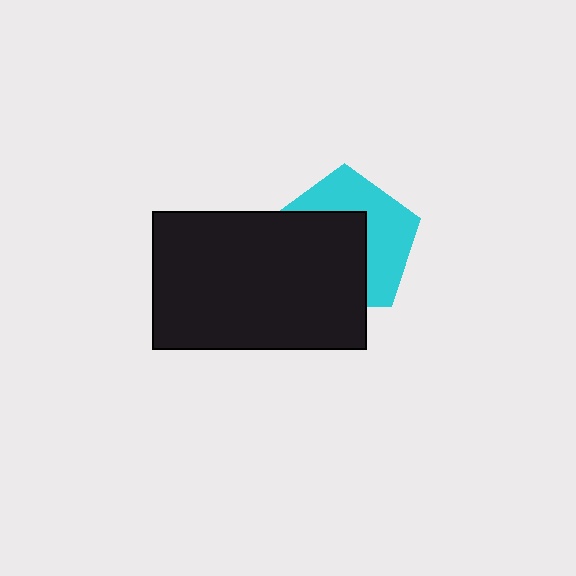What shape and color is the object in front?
The object in front is a black rectangle.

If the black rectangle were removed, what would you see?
You would see the complete cyan pentagon.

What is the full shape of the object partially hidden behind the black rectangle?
The partially hidden object is a cyan pentagon.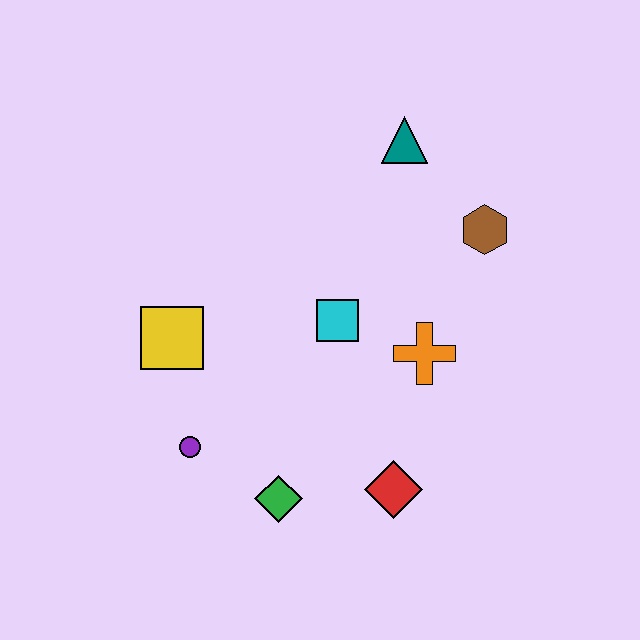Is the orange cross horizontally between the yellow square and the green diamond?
No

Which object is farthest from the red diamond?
The teal triangle is farthest from the red diamond.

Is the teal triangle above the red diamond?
Yes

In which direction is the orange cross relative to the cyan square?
The orange cross is to the right of the cyan square.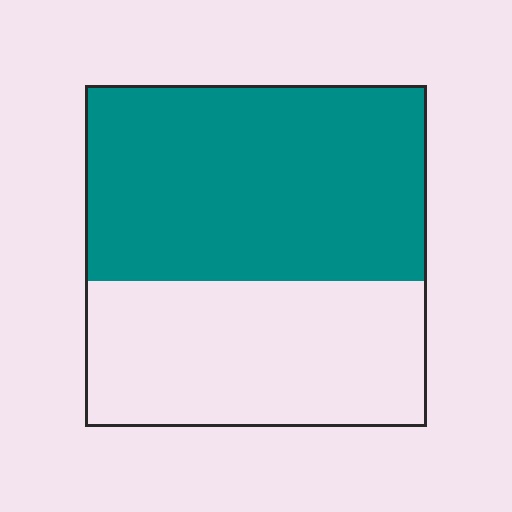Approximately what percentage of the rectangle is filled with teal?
Approximately 55%.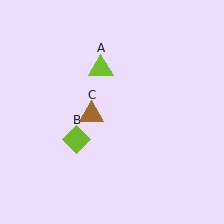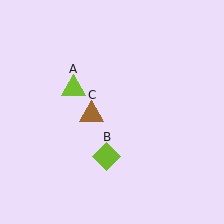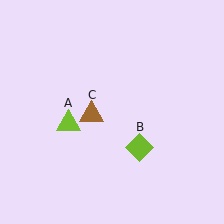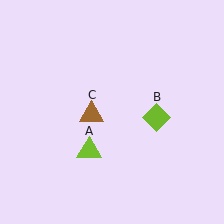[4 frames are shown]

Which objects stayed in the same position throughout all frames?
Brown triangle (object C) remained stationary.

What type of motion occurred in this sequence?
The lime triangle (object A), lime diamond (object B) rotated counterclockwise around the center of the scene.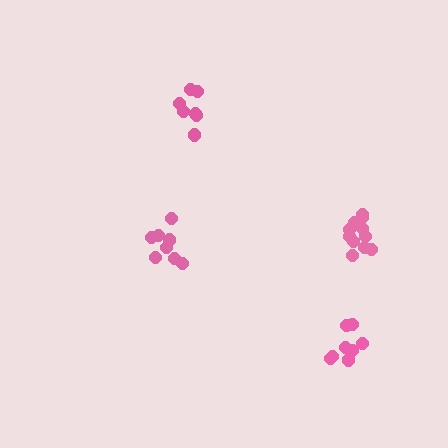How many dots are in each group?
Group 1: 8 dots, Group 2: 7 dots, Group 3: 11 dots, Group 4: 8 dots (34 total).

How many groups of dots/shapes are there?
There are 4 groups.